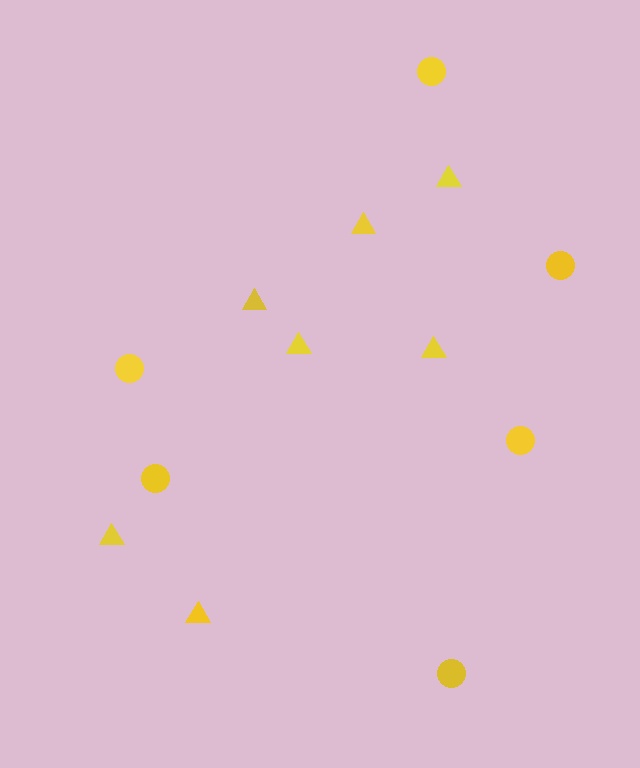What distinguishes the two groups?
There are 2 groups: one group of circles (6) and one group of triangles (7).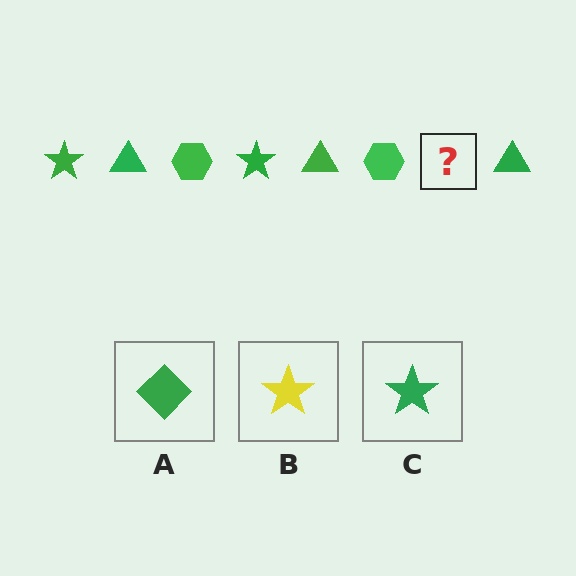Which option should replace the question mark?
Option C.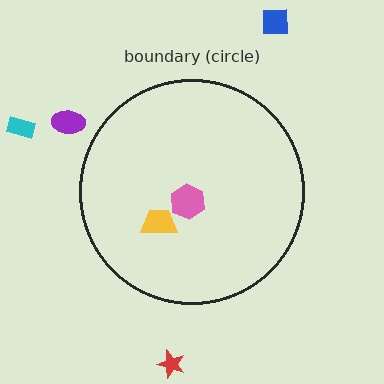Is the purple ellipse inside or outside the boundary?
Outside.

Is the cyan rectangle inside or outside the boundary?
Outside.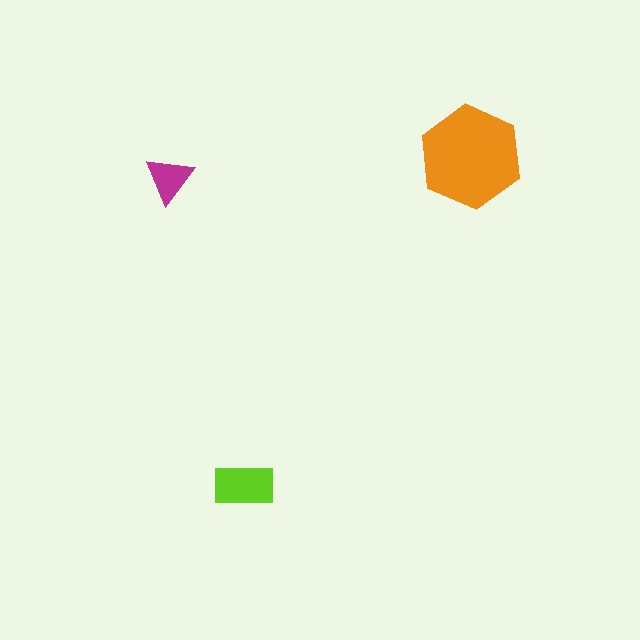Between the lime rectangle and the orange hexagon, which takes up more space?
The orange hexagon.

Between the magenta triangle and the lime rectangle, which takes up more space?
The lime rectangle.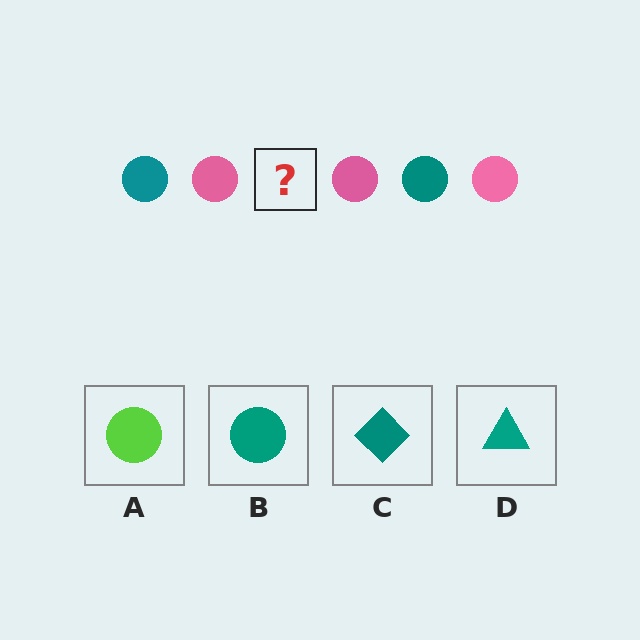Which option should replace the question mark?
Option B.